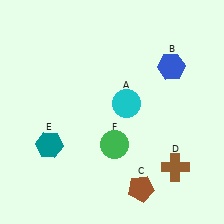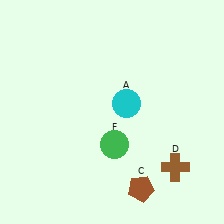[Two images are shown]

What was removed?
The blue hexagon (B), the teal hexagon (E) were removed in Image 2.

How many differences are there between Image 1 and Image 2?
There are 2 differences between the two images.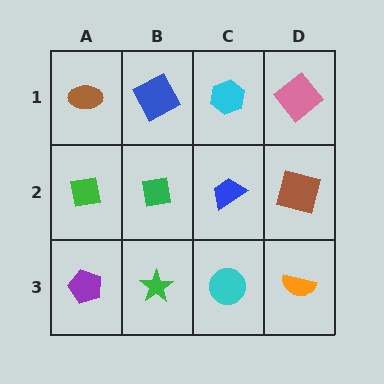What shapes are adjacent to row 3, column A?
A green square (row 2, column A), a green star (row 3, column B).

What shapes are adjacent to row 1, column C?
A blue trapezoid (row 2, column C), a blue square (row 1, column B), a pink diamond (row 1, column D).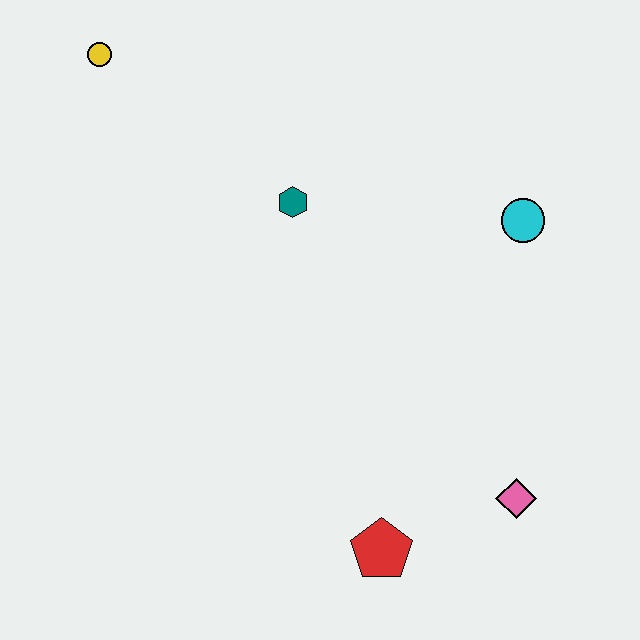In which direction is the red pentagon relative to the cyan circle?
The red pentagon is below the cyan circle.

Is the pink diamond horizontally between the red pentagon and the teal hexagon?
No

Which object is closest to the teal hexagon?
The cyan circle is closest to the teal hexagon.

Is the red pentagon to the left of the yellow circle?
No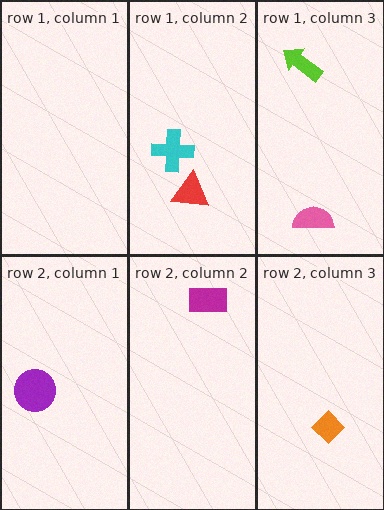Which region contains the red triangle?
The row 1, column 2 region.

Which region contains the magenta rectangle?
The row 2, column 2 region.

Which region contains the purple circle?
The row 2, column 1 region.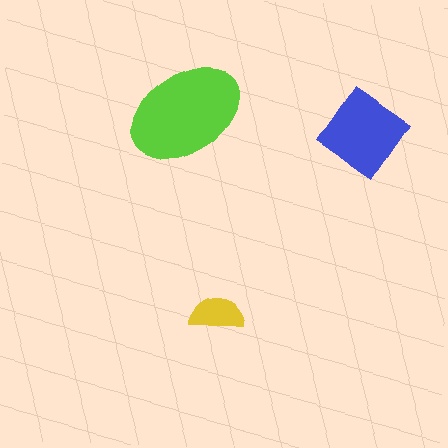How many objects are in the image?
There are 3 objects in the image.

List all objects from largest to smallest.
The lime ellipse, the blue diamond, the yellow semicircle.